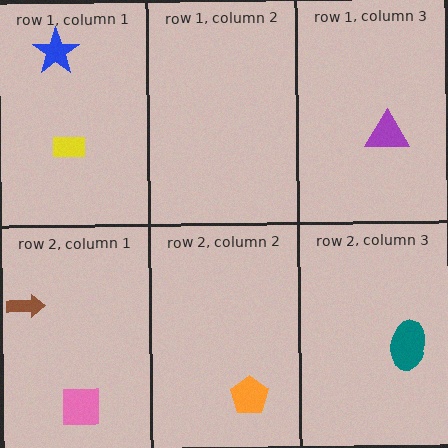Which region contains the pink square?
The row 2, column 1 region.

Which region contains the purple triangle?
The row 1, column 3 region.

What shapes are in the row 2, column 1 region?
The brown arrow, the pink square.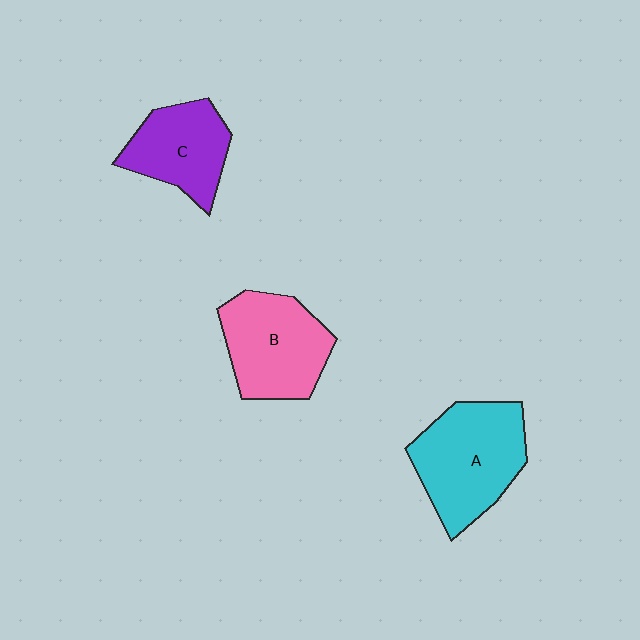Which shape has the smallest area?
Shape C (purple).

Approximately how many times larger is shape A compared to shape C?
Approximately 1.4 times.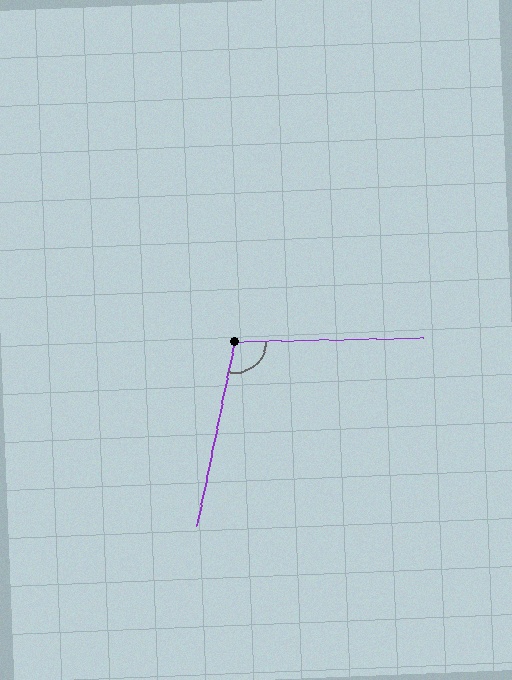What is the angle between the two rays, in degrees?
Approximately 103 degrees.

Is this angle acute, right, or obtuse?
It is obtuse.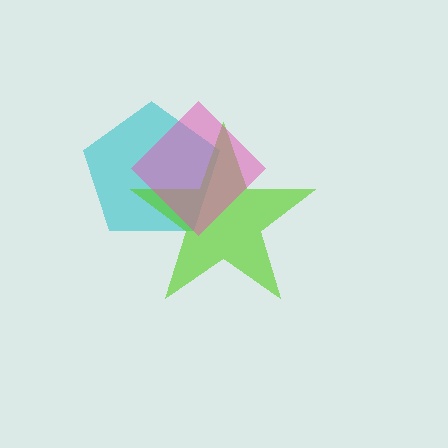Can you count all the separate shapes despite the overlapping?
Yes, there are 3 separate shapes.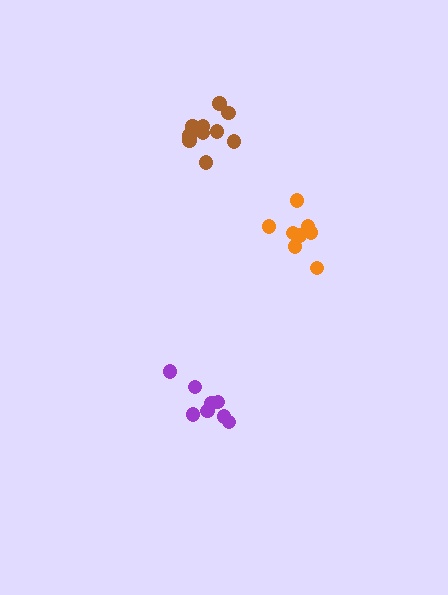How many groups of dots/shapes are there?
There are 3 groups.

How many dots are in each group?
Group 1: 8 dots, Group 2: 8 dots, Group 3: 10 dots (26 total).